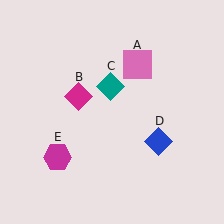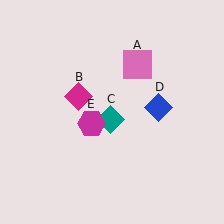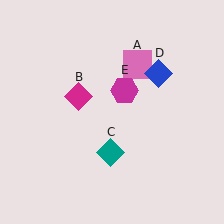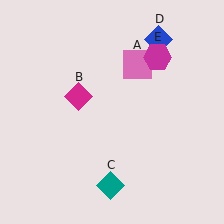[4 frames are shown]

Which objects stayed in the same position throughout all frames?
Pink square (object A) and magenta diamond (object B) remained stationary.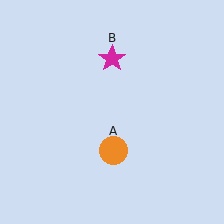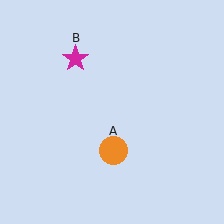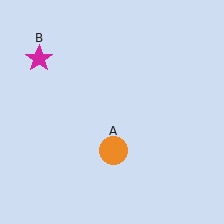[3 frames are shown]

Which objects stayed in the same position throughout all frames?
Orange circle (object A) remained stationary.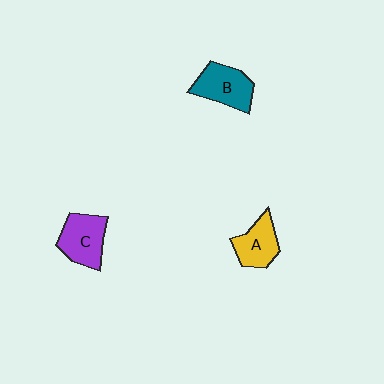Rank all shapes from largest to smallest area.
From largest to smallest: C (purple), B (teal), A (yellow).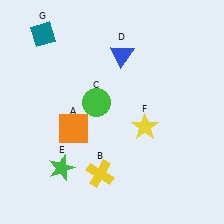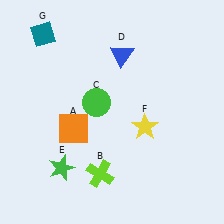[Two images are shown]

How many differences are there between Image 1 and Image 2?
There is 1 difference between the two images.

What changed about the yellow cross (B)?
In Image 1, B is yellow. In Image 2, it changed to lime.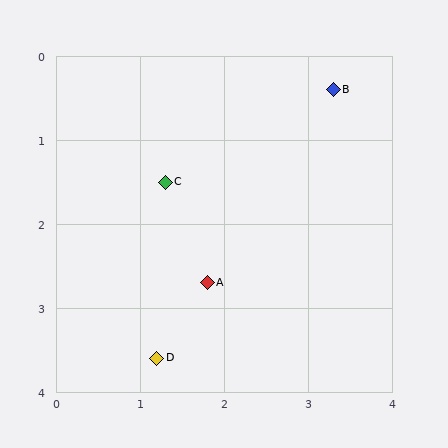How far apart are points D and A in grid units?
Points D and A are about 1.1 grid units apart.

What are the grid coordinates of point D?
Point D is at approximately (1.2, 3.6).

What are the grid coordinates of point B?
Point B is at approximately (3.3, 0.4).